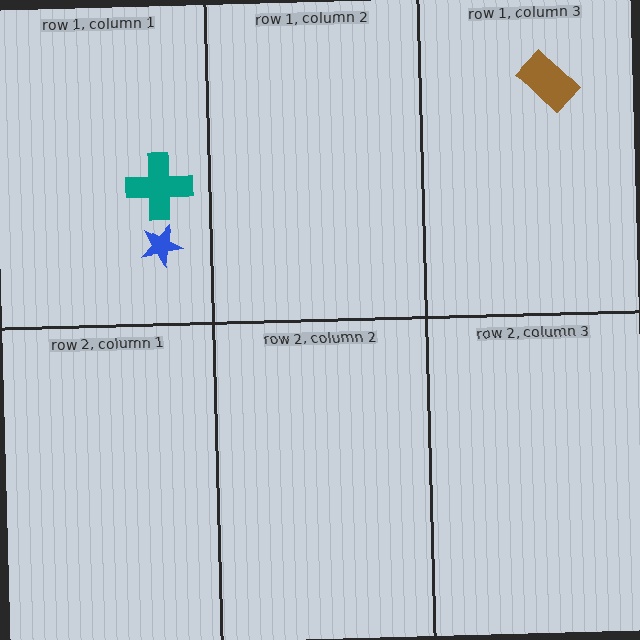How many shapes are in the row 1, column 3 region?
1.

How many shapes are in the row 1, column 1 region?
2.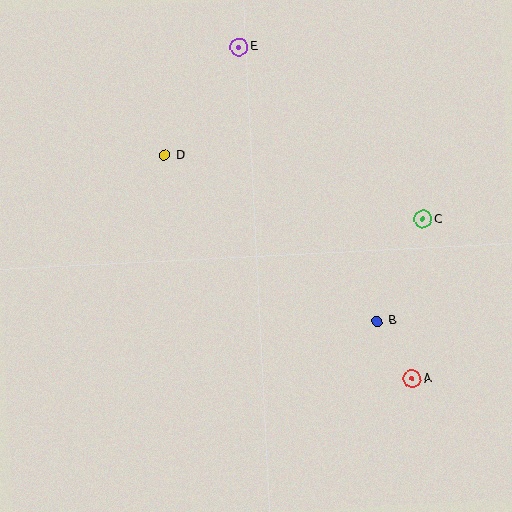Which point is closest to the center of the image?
Point D at (164, 155) is closest to the center.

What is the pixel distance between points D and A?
The distance between D and A is 334 pixels.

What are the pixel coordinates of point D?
Point D is at (164, 155).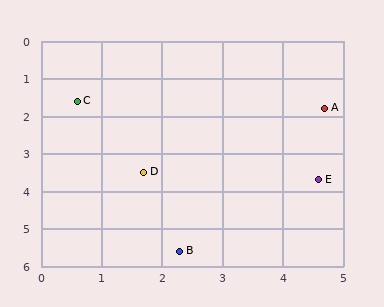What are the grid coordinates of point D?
Point D is at approximately (1.7, 3.5).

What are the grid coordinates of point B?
Point B is at approximately (2.3, 5.6).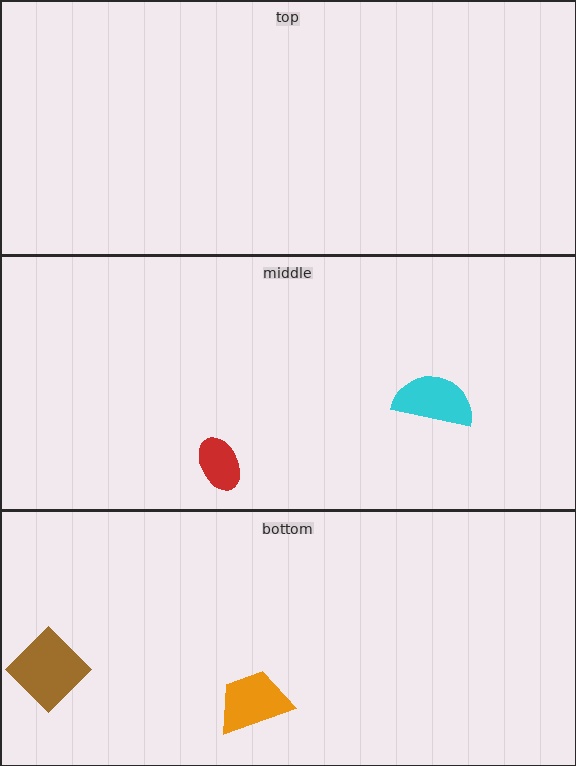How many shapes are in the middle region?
2.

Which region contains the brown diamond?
The bottom region.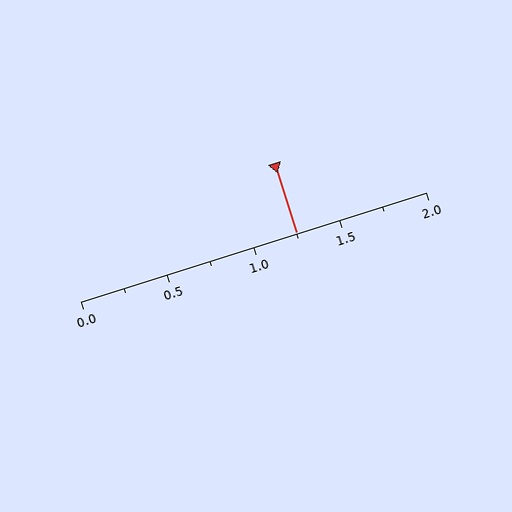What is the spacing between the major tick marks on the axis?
The major ticks are spaced 0.5 apart.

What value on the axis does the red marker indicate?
The marker indicates approximately 1.25.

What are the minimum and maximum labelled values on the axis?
The axis runs from 0.0 to 2.0.